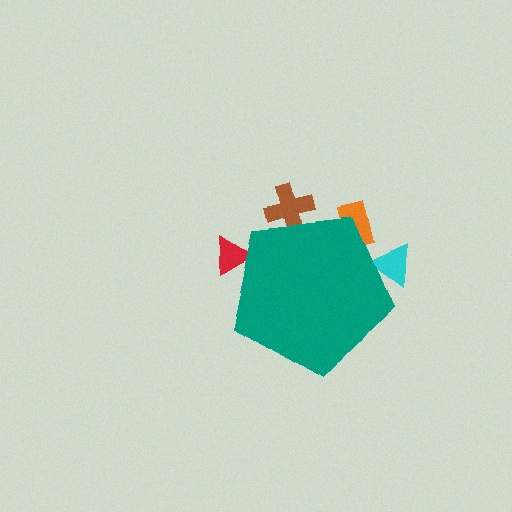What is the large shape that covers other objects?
A teal pentagon.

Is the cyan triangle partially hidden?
Yes, the cyan triangle is partially hidden behind the teal pentagon.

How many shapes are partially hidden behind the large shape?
4 shapes are partially hidden.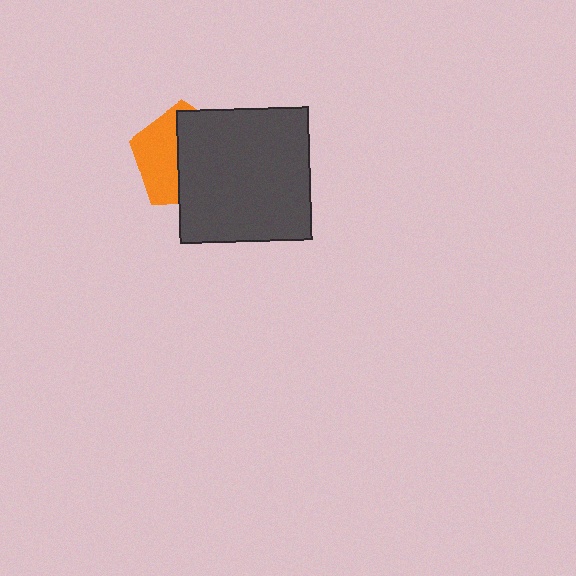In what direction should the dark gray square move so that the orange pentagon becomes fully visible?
The dark gray square should move right. That is the shortest direction to clear the overlap and leave the orange pentagon fully visible.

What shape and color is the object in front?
The object in front is a dark gray square.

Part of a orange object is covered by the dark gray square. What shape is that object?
It is a pentagon.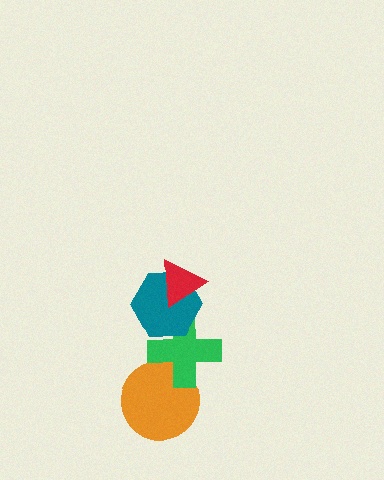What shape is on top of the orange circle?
The green cross is on top of the orange circle.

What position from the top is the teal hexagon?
The teal hexagon is 2nd from the top.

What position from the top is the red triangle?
The red triangle is 1st from the top.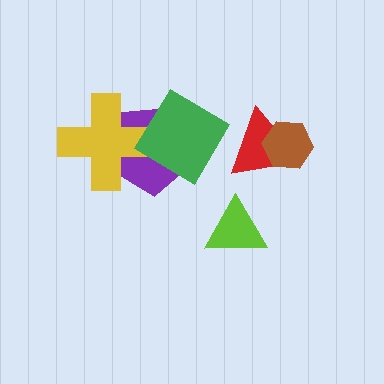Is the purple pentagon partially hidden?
Yes, it is partially covered by another shape.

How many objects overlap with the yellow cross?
1 object overlaps with the yellow cross.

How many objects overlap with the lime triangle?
0 objects overlap with the lime triangle.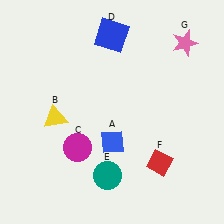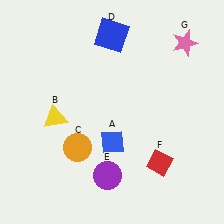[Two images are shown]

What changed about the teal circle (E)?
In Image 1, E is teal. In Image 2, it changed to purple.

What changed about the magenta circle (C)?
In Image 1, C is magenta. In Image 2, it changed to orange.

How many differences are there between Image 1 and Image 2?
There are 2 differences between the two images.